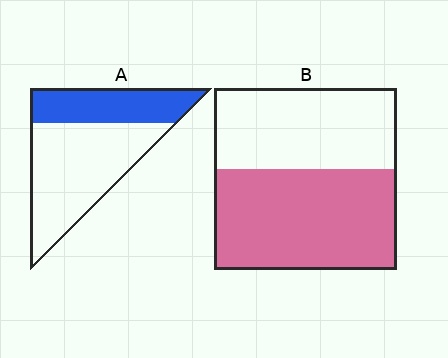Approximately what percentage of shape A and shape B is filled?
A is approximately 35% and B is approximately 55%.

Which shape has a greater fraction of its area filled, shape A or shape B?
Shape B.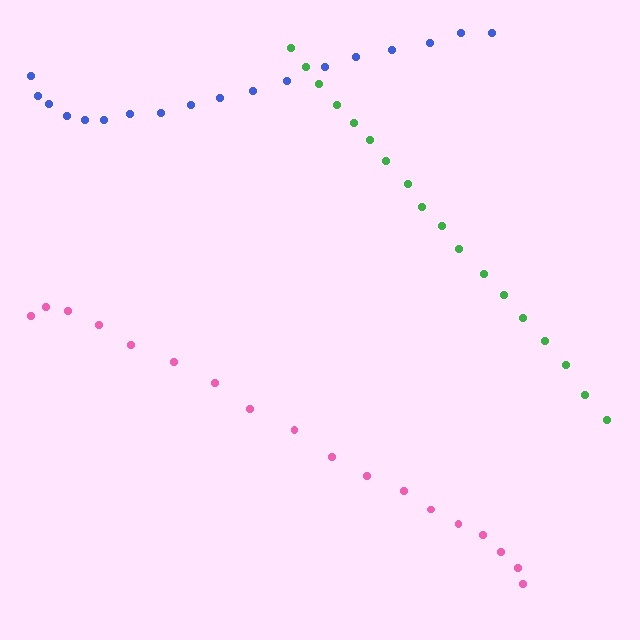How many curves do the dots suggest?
There are 3 distinct paths.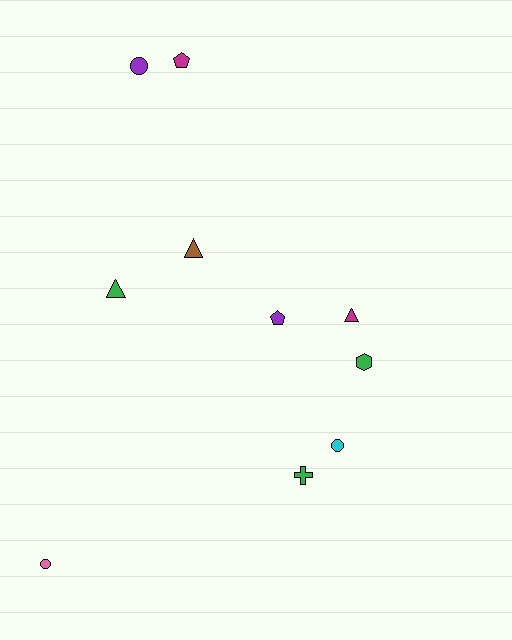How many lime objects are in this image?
There are no lime objects.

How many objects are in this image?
There are 10 objects.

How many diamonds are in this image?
There are no diamonds.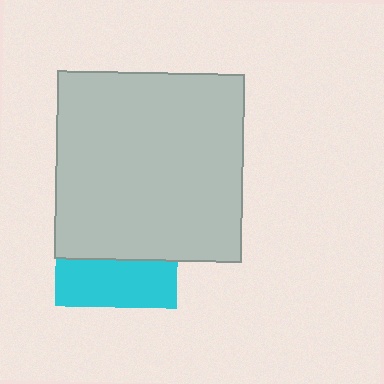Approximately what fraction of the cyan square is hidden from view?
Roughly 61% of the cyan square is hidden behind the light gray rectangle.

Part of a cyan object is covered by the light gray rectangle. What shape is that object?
It is a square.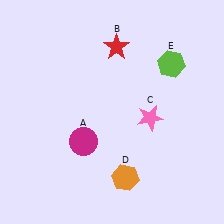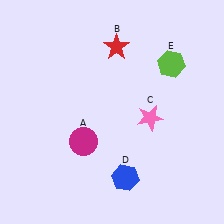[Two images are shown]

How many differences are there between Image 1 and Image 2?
There is 1 difference between the two images.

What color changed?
The hexagon (D) changed from orange in Image 1 to blue in Image 2.